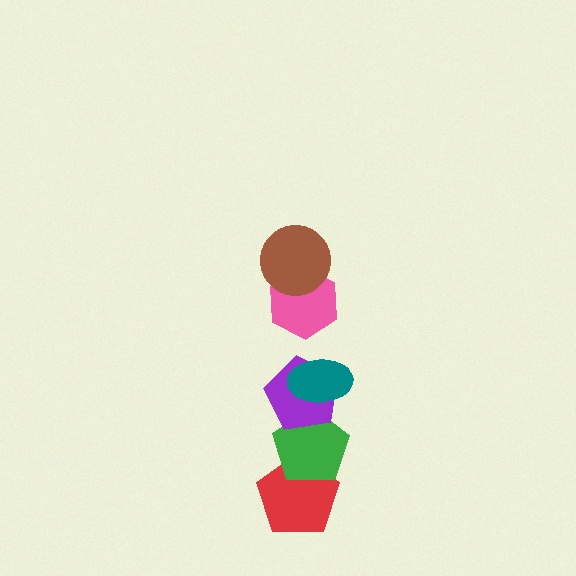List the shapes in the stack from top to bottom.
From top to bottom: the brown circle, the pink hexagon, the teal ellipse, the purple pentagon, the green pentagon, the red pentagon.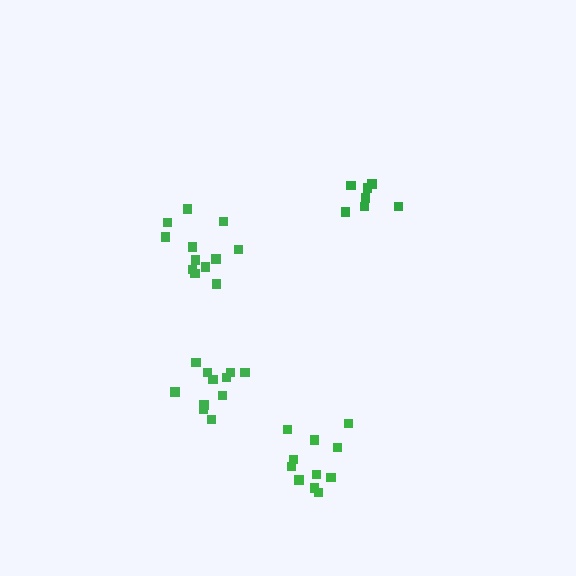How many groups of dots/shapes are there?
There are 4 groups.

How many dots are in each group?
Group 1: 13 dots, Group 2: 11 dots, Group 3: 7 dots, Group 4: 11 dots (42 total).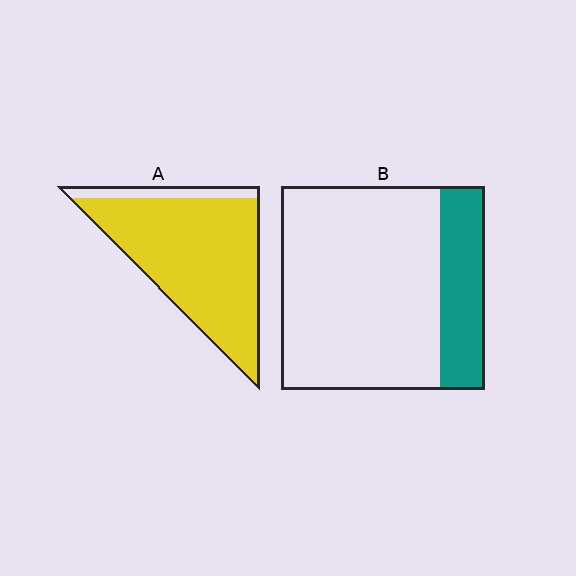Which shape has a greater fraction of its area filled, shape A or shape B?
Shape A.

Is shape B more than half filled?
No.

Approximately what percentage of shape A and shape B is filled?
A is approximately 90% and B is approximately 20%.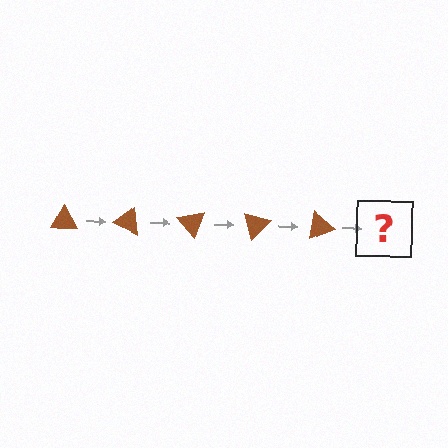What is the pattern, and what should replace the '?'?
The pattern is that the triangle rotates 25 degrees each step. The '?' should be a brown triangle rotated 125 degrees.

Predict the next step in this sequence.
The next step is a brown triangle rotated 125 degrees.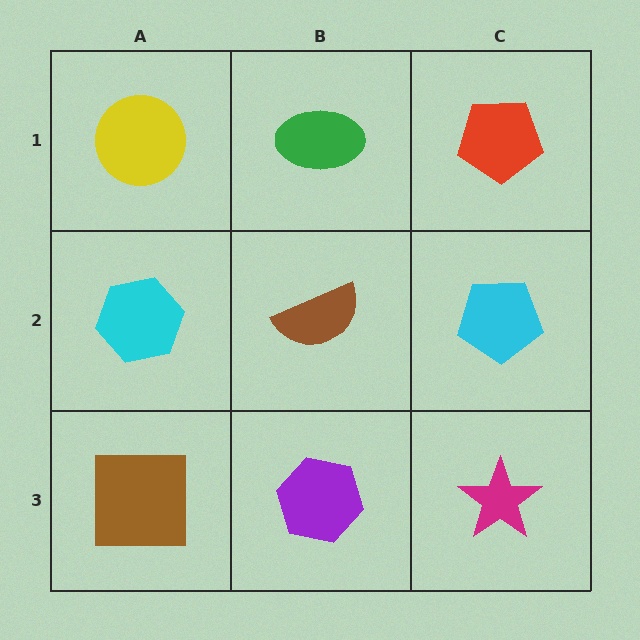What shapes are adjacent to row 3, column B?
A brown semicircle (row 2, column B), a brown square (row 3, column A), a magenta star (row 3, column C).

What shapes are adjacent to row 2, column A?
A yellow circle (row 1, column A), a brown square (row 3, column A), a brown semicircle (row 2, column B).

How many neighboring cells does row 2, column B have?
4.